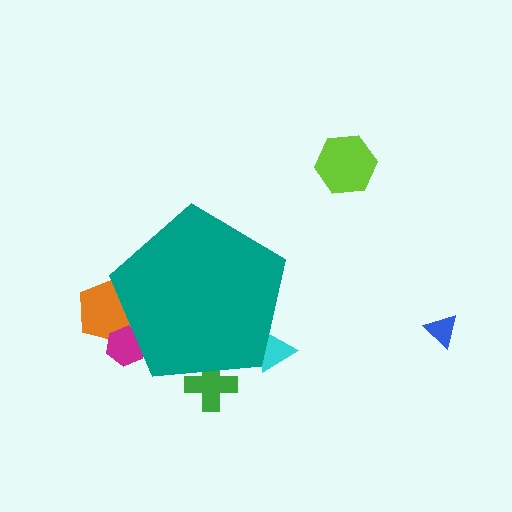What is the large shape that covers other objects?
A teal pentagon.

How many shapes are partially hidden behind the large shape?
4 shapes are partially hidden.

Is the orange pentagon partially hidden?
Yes, the orange pentagon is partially hidden behind the teal pentagon.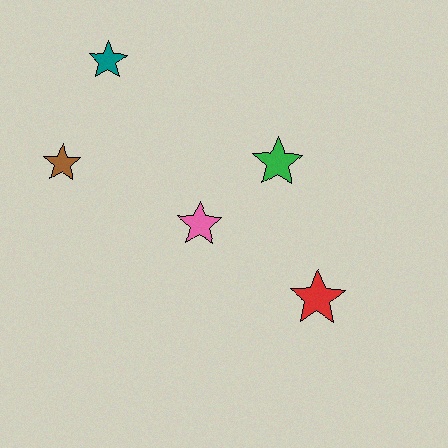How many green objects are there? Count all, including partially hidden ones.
There is 1 green object.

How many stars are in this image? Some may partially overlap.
There are 5 stars.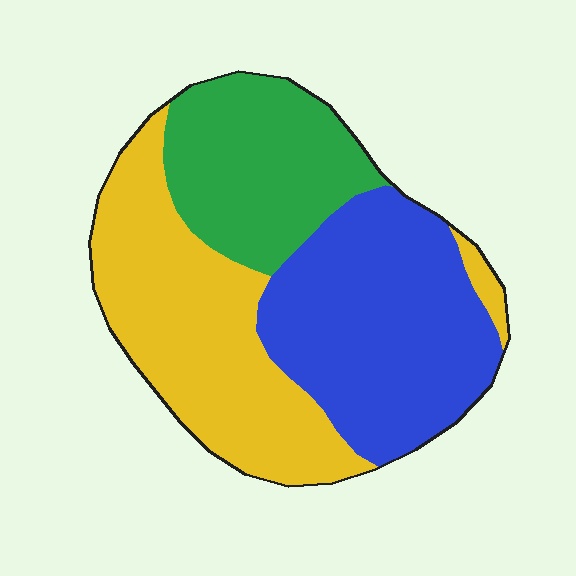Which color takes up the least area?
Green, at roughly 25%.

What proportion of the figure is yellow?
Yellow covers 38% of the figure.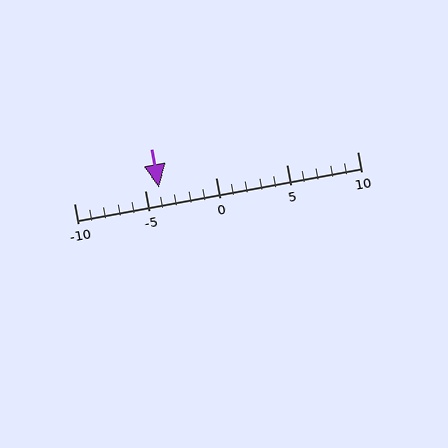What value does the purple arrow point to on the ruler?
The purple arrow points to approximately -4.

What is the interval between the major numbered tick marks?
The major tick marks are spaced 5 units apart.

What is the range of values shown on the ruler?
The ruler shows values from -10 to 10.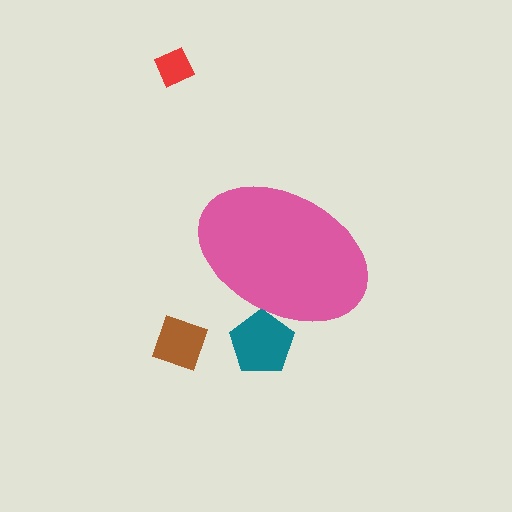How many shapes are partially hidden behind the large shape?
1 shape is partially hidden.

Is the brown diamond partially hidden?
No, the brown diamond is fully visible.